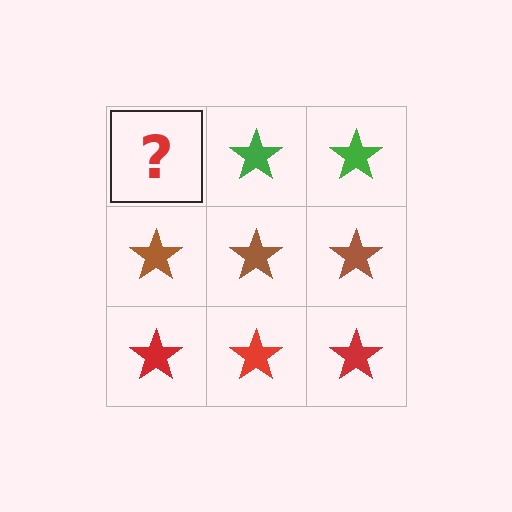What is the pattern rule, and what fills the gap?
The rule is that each row has a consistent color. The gap should be filled with a green star.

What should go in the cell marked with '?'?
The missing cell should contain a green star.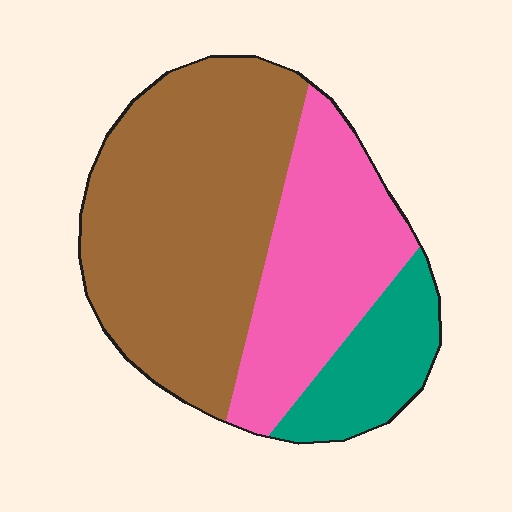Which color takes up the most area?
Brown, at roughly 55%.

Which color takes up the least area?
Teal, at roughly 15%.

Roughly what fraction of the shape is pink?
Pink covers roughly 30% of the shape.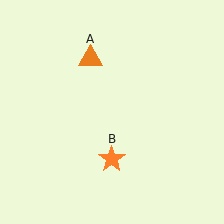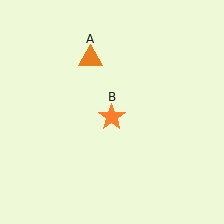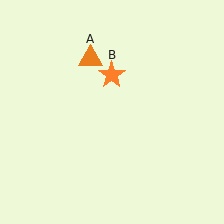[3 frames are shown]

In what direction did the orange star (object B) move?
The orange star (object B) moved up.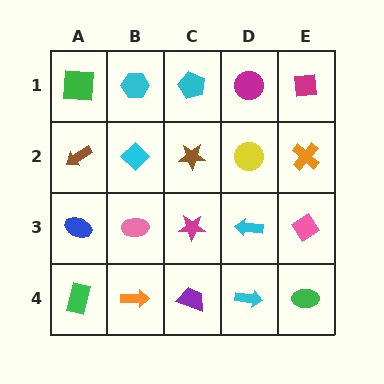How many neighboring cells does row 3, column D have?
4.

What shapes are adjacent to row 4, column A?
A blue ellipse (row 3, column A), an orange arrow (row 4, column B).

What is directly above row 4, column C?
A magenta star.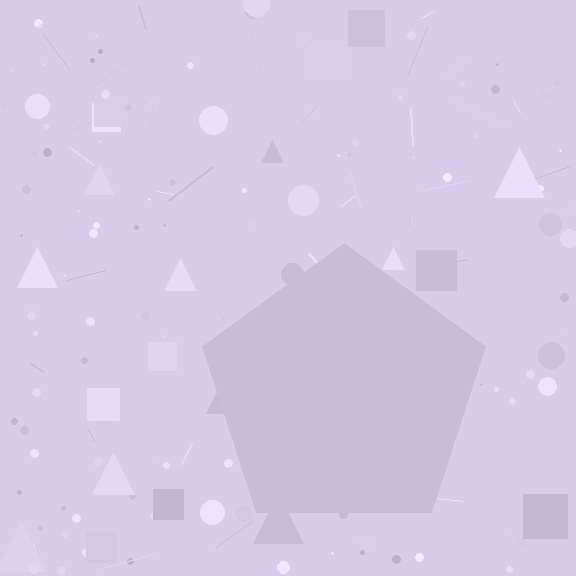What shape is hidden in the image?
A pentagon is hidden in the image.